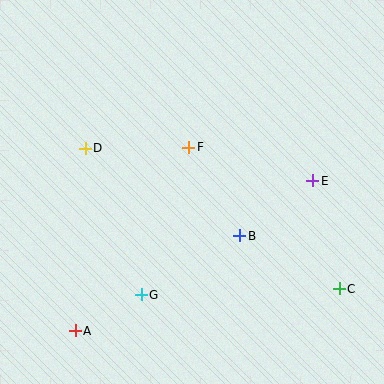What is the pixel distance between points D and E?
The distance between D and E is 230 pixels.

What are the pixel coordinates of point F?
Point F is at (189, 147).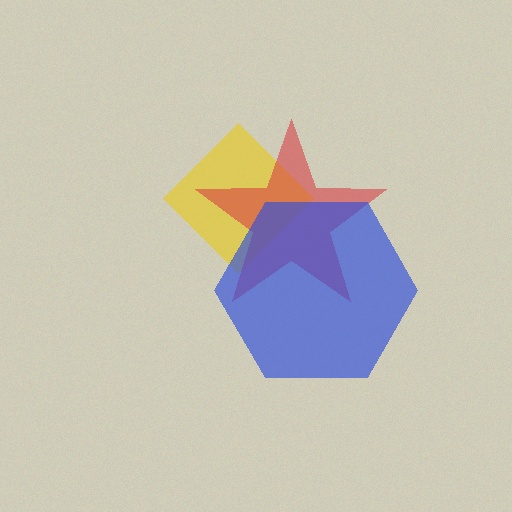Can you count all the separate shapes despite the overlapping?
Yes, there are 3 separate shapes.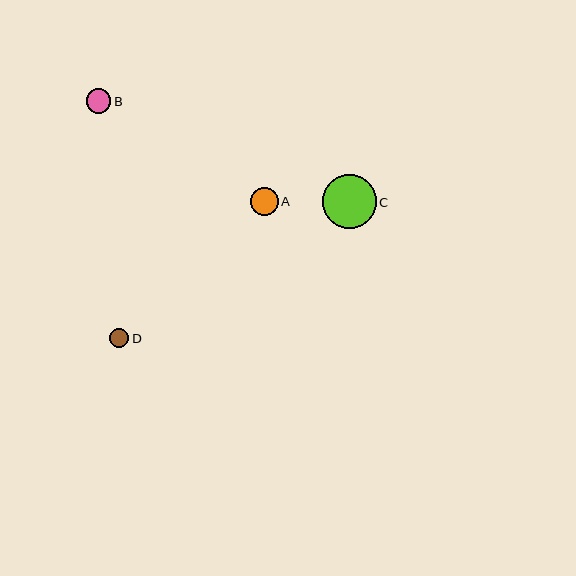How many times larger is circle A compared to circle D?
Circle A is approximately 1.5 times the size of circle D.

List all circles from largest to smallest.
From largest to smallest: C, A, B, D.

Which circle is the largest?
Circle C is the largest with a size of approximately 54 pixels.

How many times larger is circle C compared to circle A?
Circle C is approximately 2.0 times the size of circle A.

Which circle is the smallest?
Circle D is the smallest with a size of approximately 19 pixels.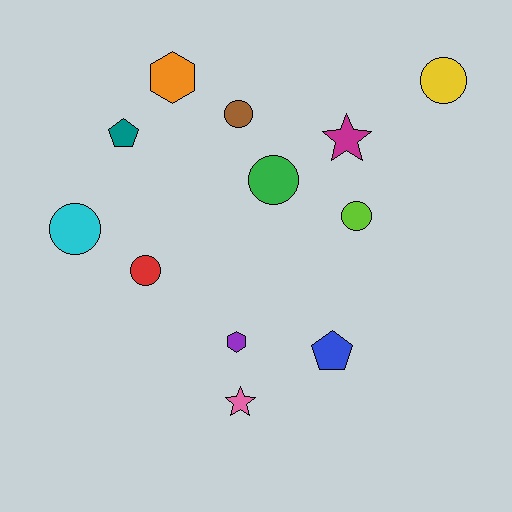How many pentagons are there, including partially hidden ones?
There are 2 pentagons.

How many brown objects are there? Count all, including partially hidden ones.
There is 1 brown object.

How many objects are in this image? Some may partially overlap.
There are 12 objects.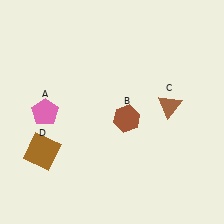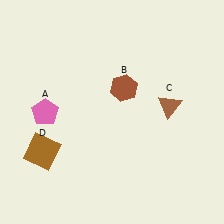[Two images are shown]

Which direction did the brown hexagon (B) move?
The brown hexagon (B) moved up.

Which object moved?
The brown hexagon (B) moved up.